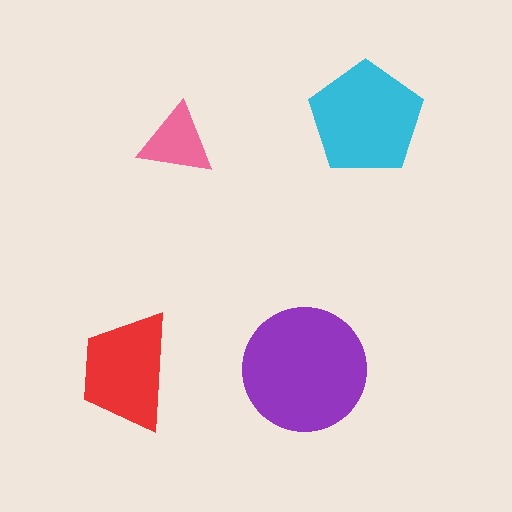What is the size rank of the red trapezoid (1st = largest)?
3rd.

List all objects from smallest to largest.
The pink triangle, the red trapezoid, the cyan pentagon, the purple circle.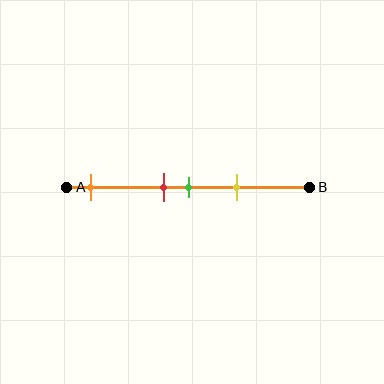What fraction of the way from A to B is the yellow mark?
The yellow mark is approximately 70% (0.7) of the way from A to B.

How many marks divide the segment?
There are 4 marks dividing the segment.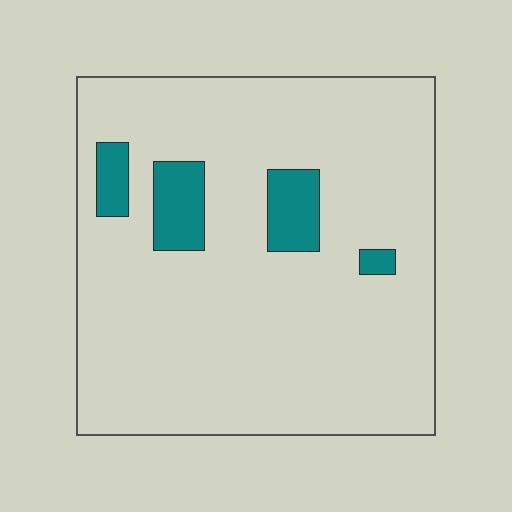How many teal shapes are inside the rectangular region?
4.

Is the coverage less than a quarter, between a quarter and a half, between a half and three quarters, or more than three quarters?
Less than a quarter.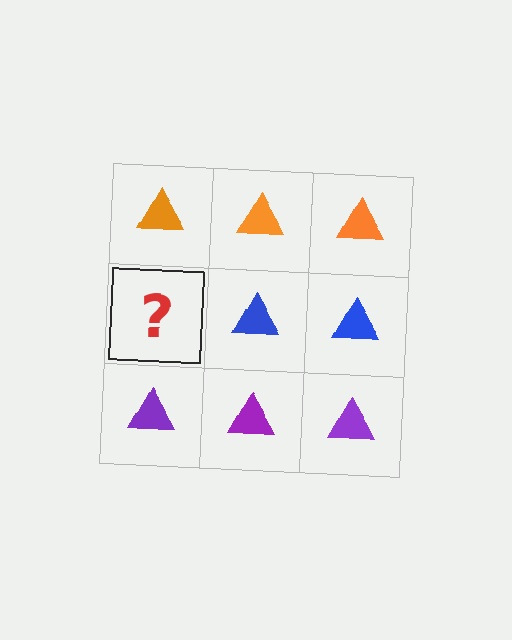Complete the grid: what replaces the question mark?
The question mark should be replaced with a blue triangle.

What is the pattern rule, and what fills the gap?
The rule is that each row has a consistent color. The gap should be filled with a blue triangle.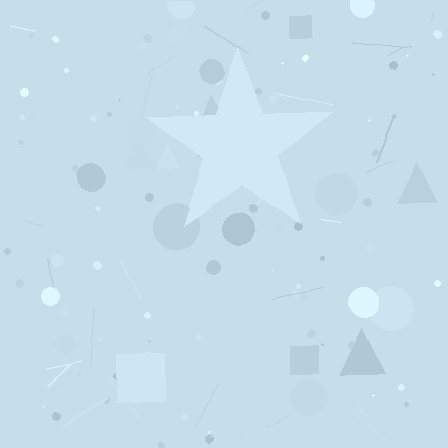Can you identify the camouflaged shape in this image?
The camouflaged shape is a star.